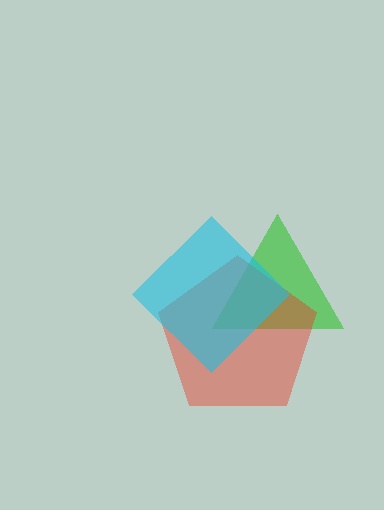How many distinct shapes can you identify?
There are 3 distinct shapes: a green triangle, a red pentagon, a cyan diamond.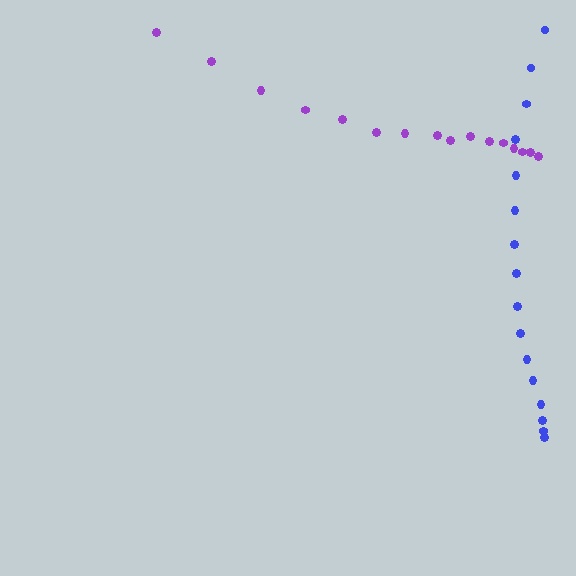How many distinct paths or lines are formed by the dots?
There are 2 distinct paths.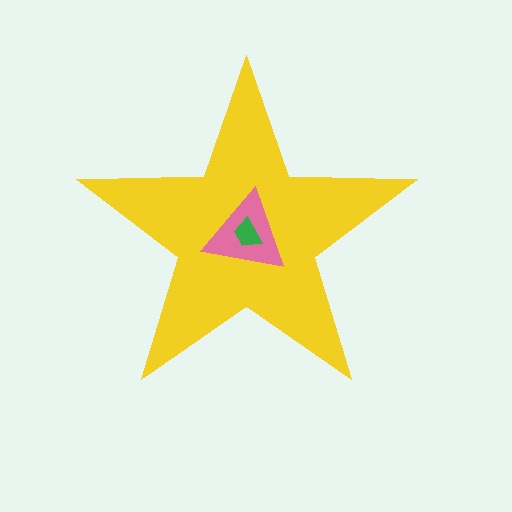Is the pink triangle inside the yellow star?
Yes.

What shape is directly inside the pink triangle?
The green trapezoid.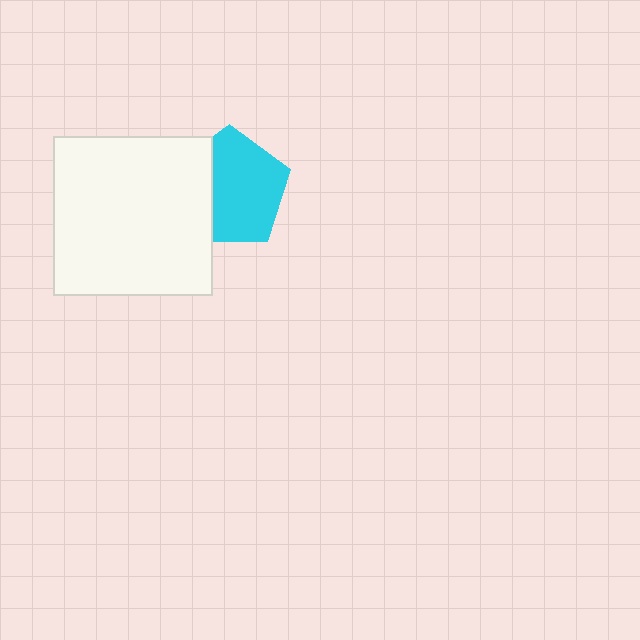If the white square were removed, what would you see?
You would see the complete cyan pentagon.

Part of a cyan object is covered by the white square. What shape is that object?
It is a pentagon.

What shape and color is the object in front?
The object in front is a white square.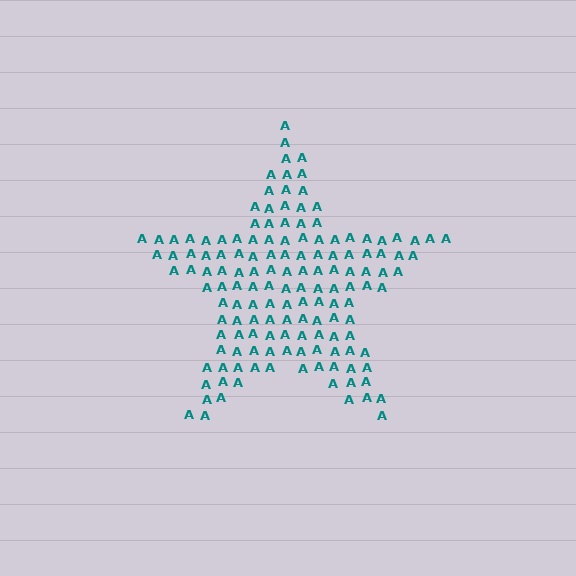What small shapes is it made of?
It is made of small letter A's.